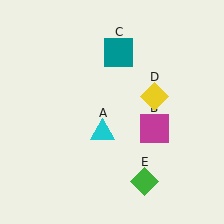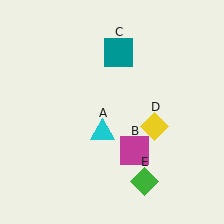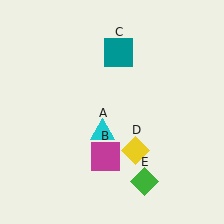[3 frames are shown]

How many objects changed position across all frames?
2 objects changed position: magenta square (object B), yellow diamond (object D).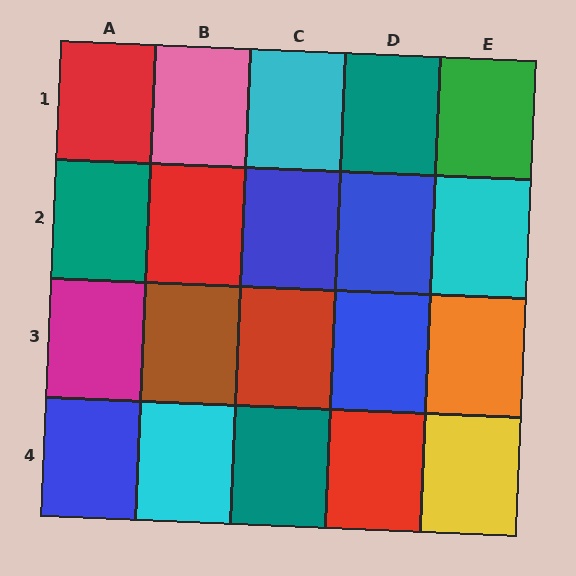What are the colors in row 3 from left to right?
Magenta, brown, red, blue, orange.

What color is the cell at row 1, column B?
Pink.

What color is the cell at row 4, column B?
Cyan.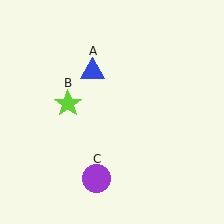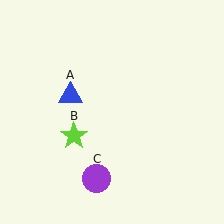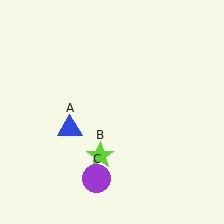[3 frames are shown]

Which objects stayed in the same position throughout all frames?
Purple circle (object C) remained stationary.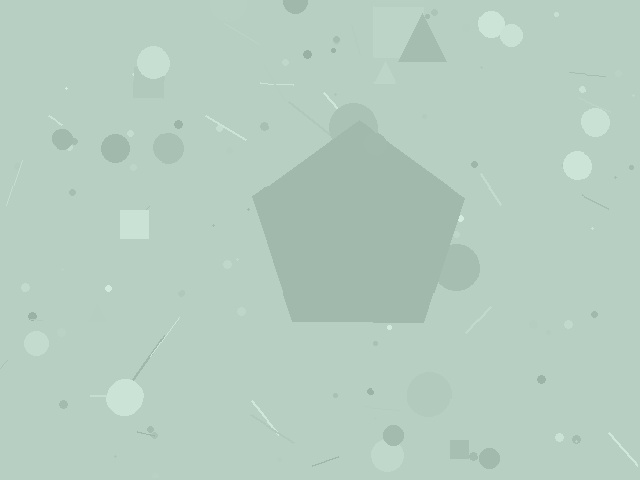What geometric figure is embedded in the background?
A pentagon is embedded in the background.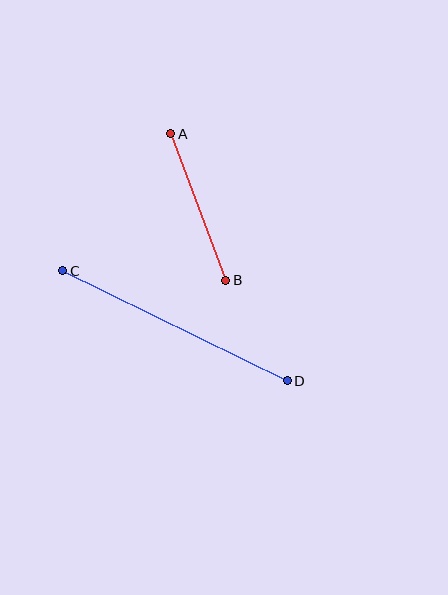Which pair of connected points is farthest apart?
Points C and D are farthest apart.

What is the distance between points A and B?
The distance is approximately 157 pixels.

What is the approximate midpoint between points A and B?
The midpoint is at approximately (198, 207) pixels.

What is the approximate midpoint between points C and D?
The midpoint is at approximately (175, 326) pixels.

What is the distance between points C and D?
The distance is approximately 250 pixels.